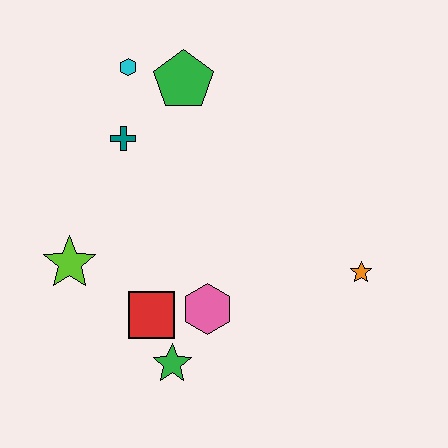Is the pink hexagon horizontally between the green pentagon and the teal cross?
No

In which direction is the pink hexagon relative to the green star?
The pink hexagon is above the green star.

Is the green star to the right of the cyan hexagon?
Yes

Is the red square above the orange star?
No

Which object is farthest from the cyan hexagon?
The orange star is farthest from the cyan hexagon.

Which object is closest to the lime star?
The red square is closest to the lime star.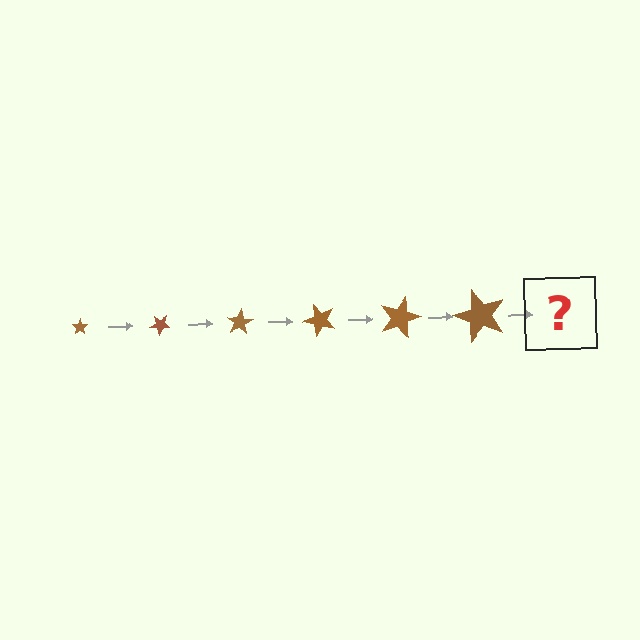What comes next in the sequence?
The next element should be a star, larger than the previous one and rotated 240 degrees from the start.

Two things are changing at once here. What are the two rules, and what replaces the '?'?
The two rules are that the star grows larger each step and it rotates 40 degrees each step. The '?' should be a star, larger than the previous one and rotated 240 degrees from the start.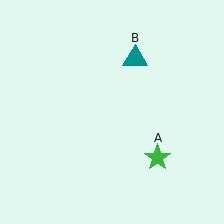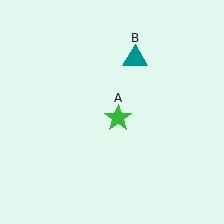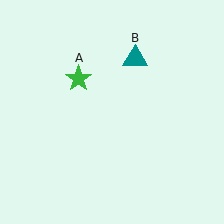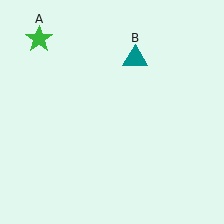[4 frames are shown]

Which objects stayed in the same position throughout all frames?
Teal triangle (object B) remained stationary.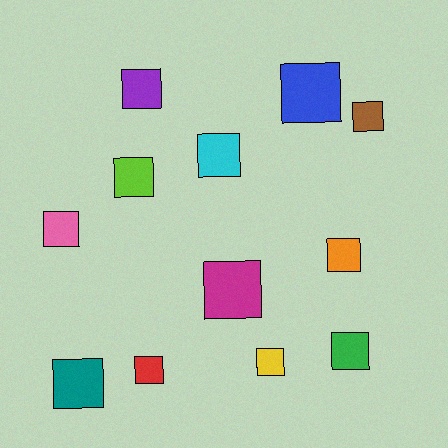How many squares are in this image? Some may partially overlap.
There are 12 squares.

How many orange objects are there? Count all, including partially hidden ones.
There is 1 orange object.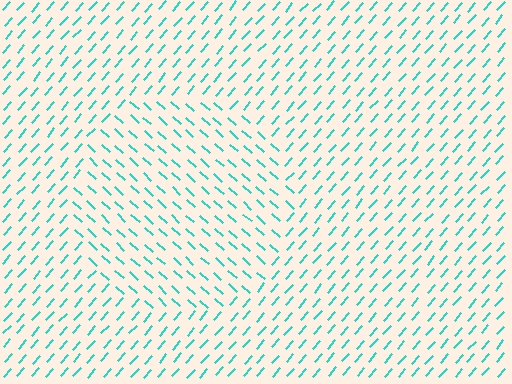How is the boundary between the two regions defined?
The boundary is defined purely by a change in line orientation (approximately 89 degrees difference). All lines are the same color and thickness.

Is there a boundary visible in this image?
Yes, there is a texture boundary formed by a change in line orientation.